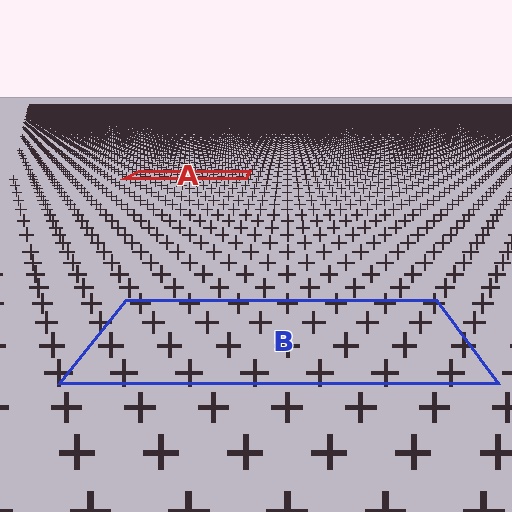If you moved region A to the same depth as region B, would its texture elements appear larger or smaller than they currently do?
They would appear larger. At a closer depth, the same texture elements are projected at a bigger on-screen size.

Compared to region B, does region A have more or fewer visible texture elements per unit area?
Region A has more texture elements per unit area — they are packed more densely because it is farther away.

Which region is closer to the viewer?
Region B is closer. The texture elements there are larger and more spread out.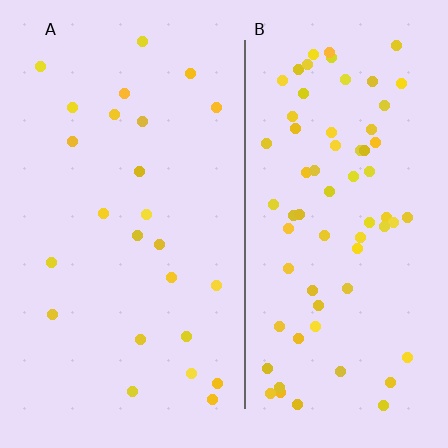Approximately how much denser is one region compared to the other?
Approximately 2.8× — region B over region A.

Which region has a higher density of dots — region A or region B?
B (the right).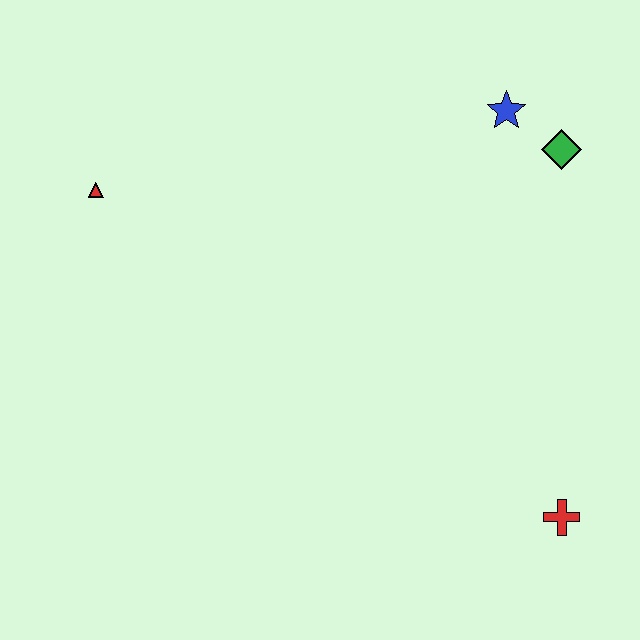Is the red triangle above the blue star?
No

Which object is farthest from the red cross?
The red triangle is farthest from the red cross.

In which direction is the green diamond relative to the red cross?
The green diamond is above the red cross.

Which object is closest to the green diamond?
The blue star is closest to the green diamond.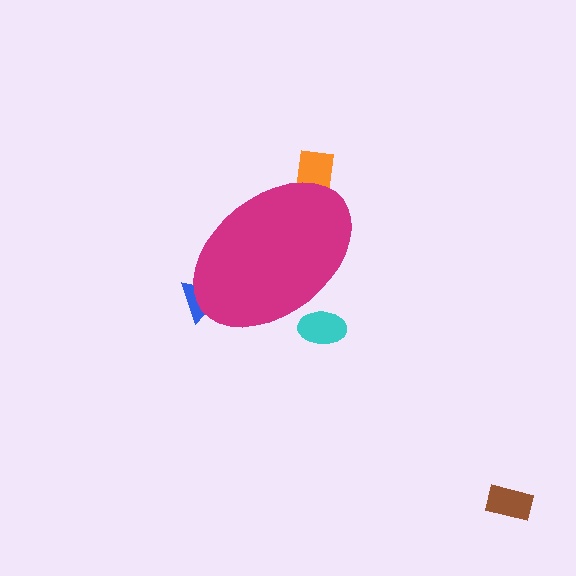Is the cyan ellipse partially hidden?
Yes, the cyan ellipse is partially hidden behind the magenta ellipse.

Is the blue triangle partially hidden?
Yes, the blue triangle is partially hidden behind the magenta ellipse.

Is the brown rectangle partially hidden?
No, the brown rectangle is fully visible.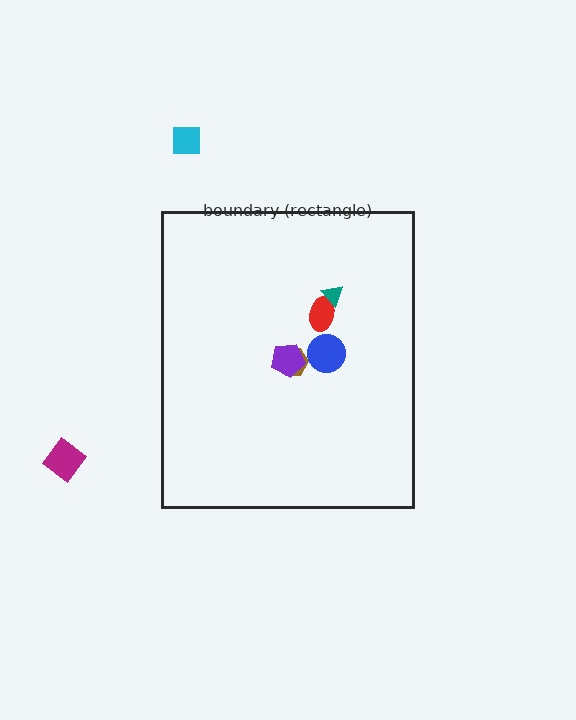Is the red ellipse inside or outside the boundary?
Inside.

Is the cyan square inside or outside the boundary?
Outside.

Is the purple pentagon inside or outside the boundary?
Inside.